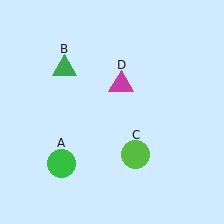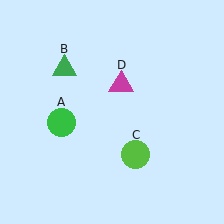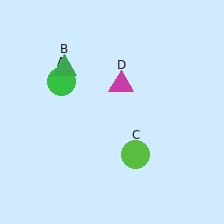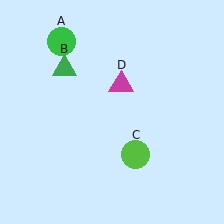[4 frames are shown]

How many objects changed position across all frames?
1 object changed position: green circle (object A).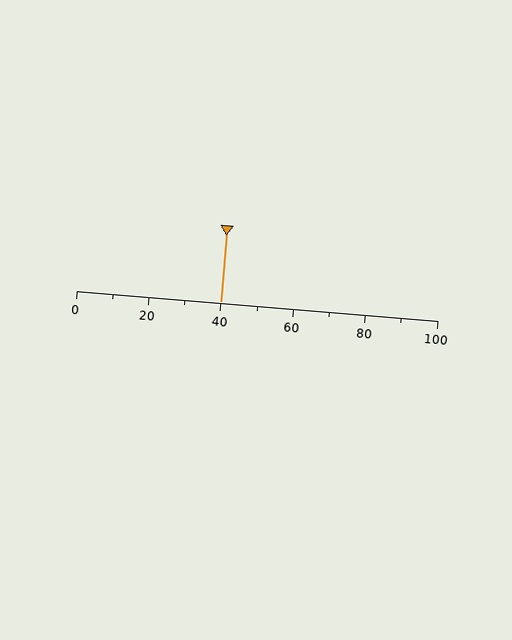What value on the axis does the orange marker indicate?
The marker indicates approximately 40.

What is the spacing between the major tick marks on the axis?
The major ticks are spaced 20 apart.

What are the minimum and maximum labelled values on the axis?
The axis runs from 0 to 100.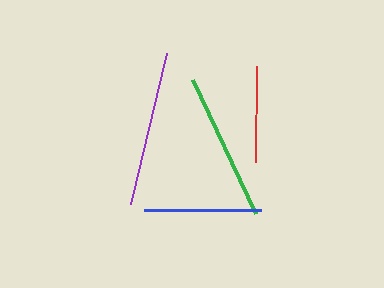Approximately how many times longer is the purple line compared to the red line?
The purple line is approximately 1.6 times the length of the red line.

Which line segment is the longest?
The purple line is the longest at approximately 155 pixels.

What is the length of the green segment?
The green segment is approximately 149 pixels long.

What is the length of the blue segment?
The blue segment is approximately 117 pixels long.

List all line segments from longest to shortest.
From longest to shortest: purple, green, blue, red.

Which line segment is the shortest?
The red line is the shortest at approximately 96 pixels.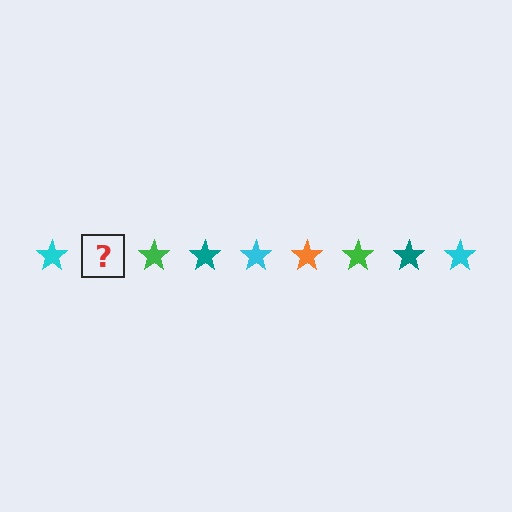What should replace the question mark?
The question mark should be replaced with an orange star.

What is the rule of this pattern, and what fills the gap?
The rule is that the pattern cycles through cyan, orange, green, teal stars. The gap should be filled with an orange star.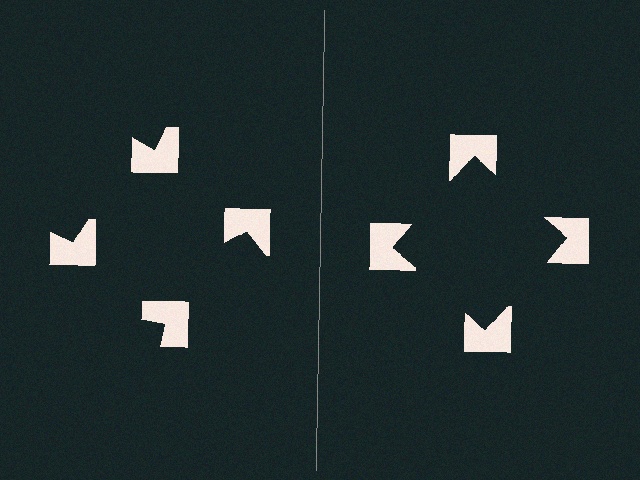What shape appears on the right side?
An illusory square.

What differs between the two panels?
The notched squares are positioned identically on both sides; only the wedge orientations differ. On the right they align to a square; on the left they are misaligned.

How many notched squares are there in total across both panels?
8 — 4 on each side.